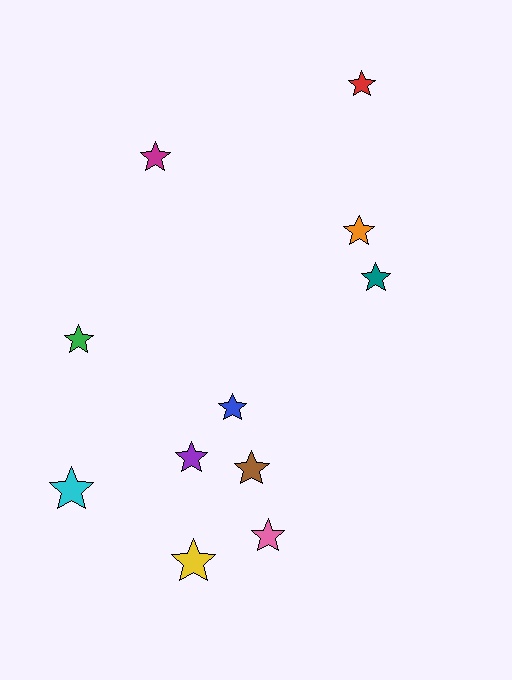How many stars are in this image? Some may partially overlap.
There are 11 stars.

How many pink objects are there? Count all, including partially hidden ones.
There is 1 pink object.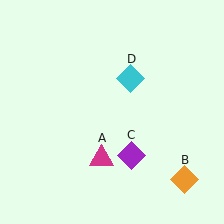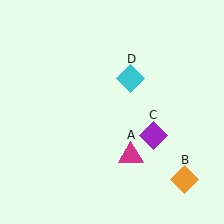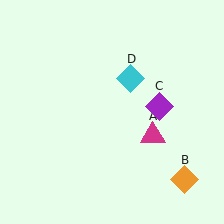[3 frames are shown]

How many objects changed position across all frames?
2 objects changed position: magenta triangle (object A), purple diamond (object C).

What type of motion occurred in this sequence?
The magenta triangle (object A), purple diamond (object C) rotated counterclockwise around the center of the scene.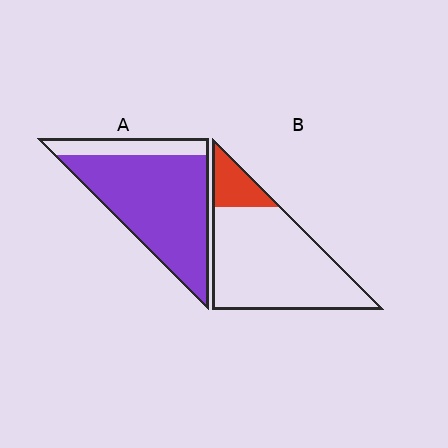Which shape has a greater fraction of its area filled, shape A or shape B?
Shape A.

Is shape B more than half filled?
No.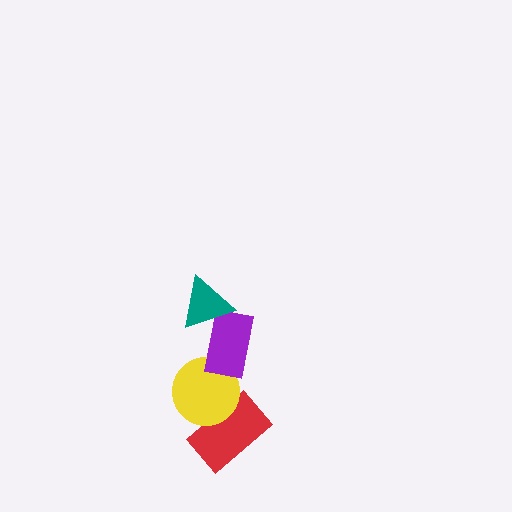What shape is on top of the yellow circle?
The purple rectangle is on top of the yellow circle.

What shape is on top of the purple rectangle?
The teal triangle is on top of the purple rectangle.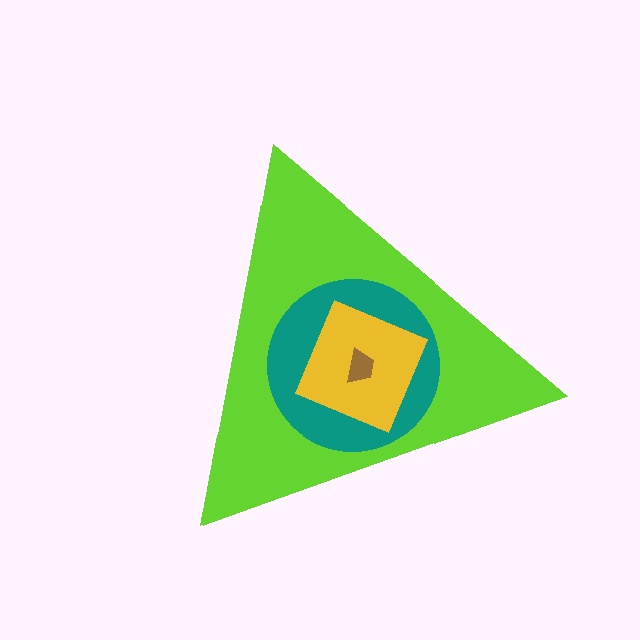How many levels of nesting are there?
4.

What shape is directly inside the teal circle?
The yellow diamond.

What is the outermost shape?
The lime triangle.